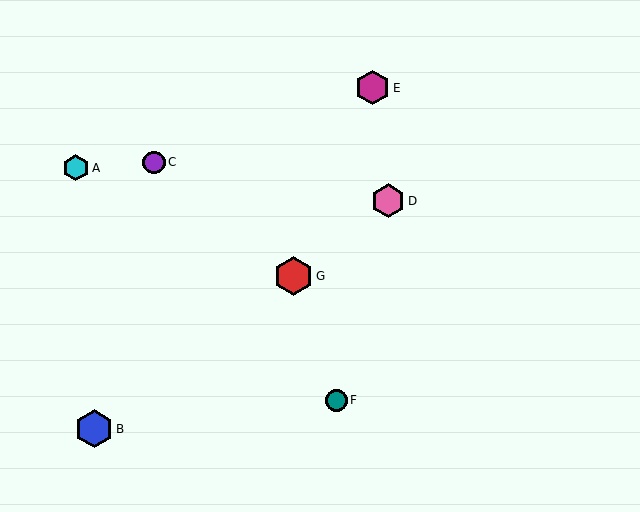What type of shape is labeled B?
Shape B is a blue hexagon.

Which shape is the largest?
The red hexagon (labeled G) is the largest.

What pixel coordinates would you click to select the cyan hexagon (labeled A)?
Click at (76, 168) to select the cyan hexagon A.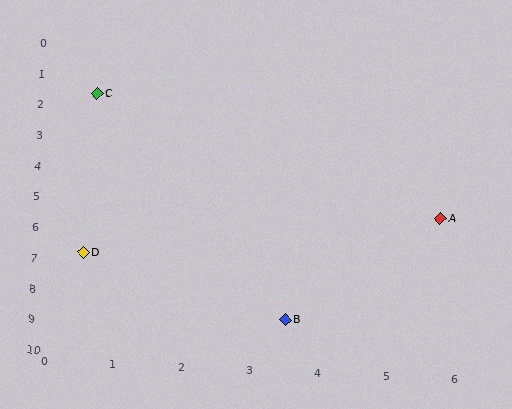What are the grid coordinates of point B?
Point B is at approximately (3.5, 8.7).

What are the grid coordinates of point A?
Point A is at approximately (5.7, 5.2).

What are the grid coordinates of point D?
Point D is at approximately (0.5, 6.8).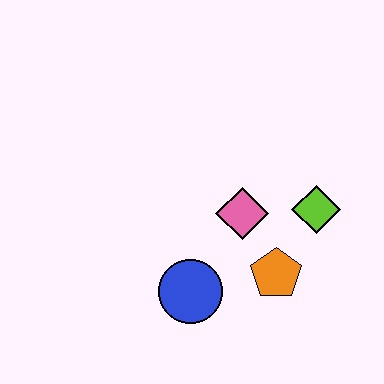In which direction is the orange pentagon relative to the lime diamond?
The orange pentagon is below the lime diamond.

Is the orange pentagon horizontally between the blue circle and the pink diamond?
No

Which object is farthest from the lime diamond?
The blue circle is farthest from the lime diamond.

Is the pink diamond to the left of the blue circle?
No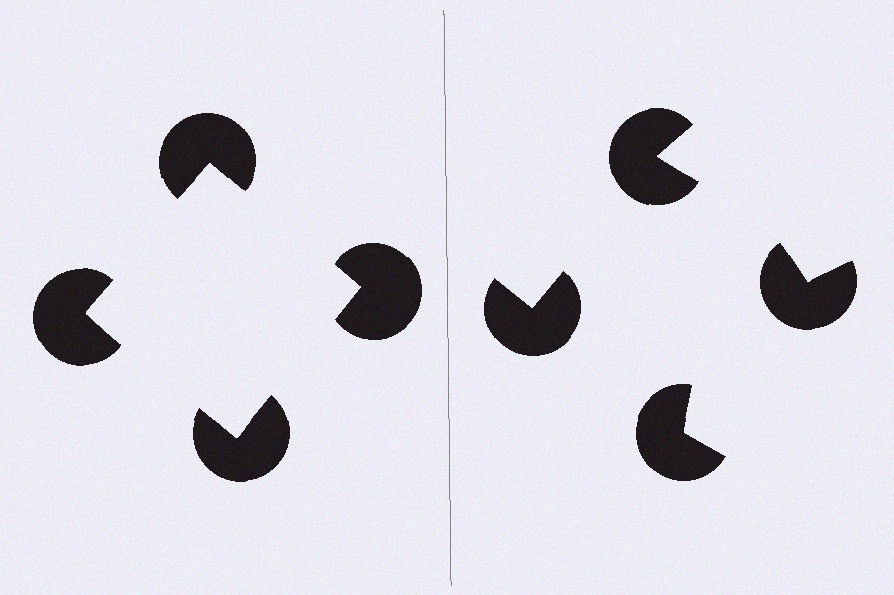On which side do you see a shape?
An illusory square appears on the left side. On the right side the wedge cuts are rotated, so no coherent shape forms.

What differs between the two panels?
The pac-man discs are positioned identically on both sides; only the wedge orientations differ. On the left they align to a square; on the right they are misaligned.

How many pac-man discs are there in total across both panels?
8 — 4 on each side.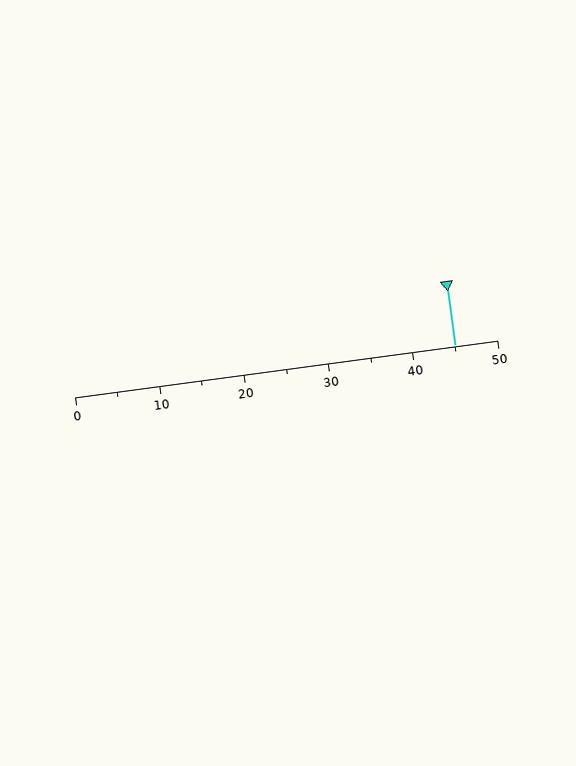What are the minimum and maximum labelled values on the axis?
The axis runs from 0 to 50.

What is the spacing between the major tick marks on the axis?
The major ticks are spaced 10 apart.